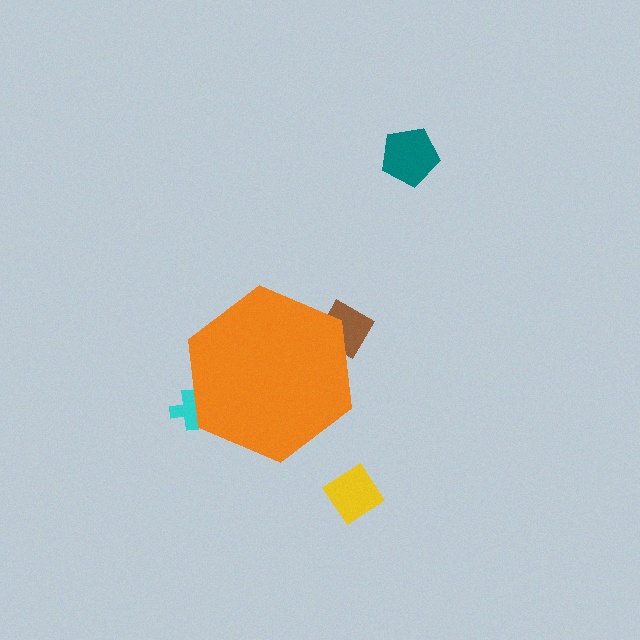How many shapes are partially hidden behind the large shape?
2 shapes are partially hidden.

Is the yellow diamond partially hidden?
No, the yellow diamond is fully visible.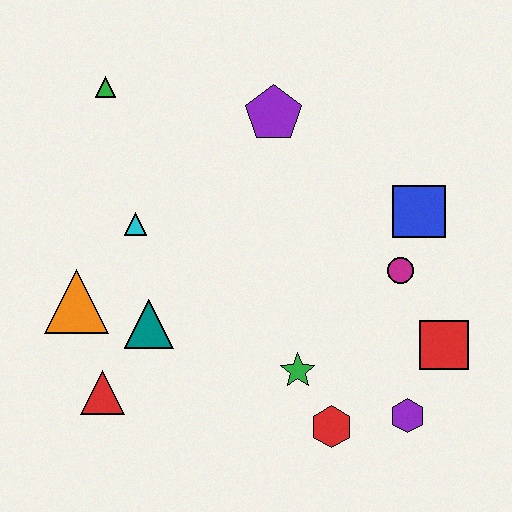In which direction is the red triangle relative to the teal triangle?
The red triangle is below the teal triangle.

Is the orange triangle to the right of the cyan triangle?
No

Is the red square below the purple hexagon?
No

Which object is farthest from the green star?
The green triangle is farthest from the green star.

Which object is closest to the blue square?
The magenta circle is closest to the blue square.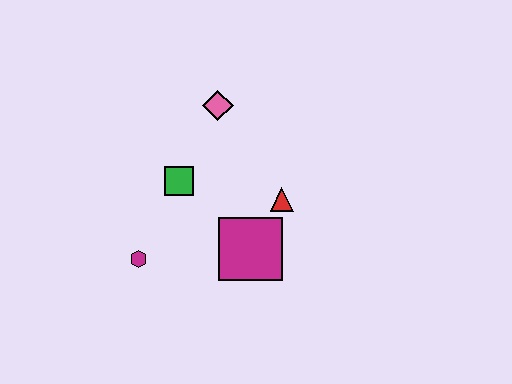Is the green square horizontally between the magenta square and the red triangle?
No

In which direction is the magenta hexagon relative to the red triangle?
The magenta hexagon is to the left of the red triangle.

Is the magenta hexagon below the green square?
Yes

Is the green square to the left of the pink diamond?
Yes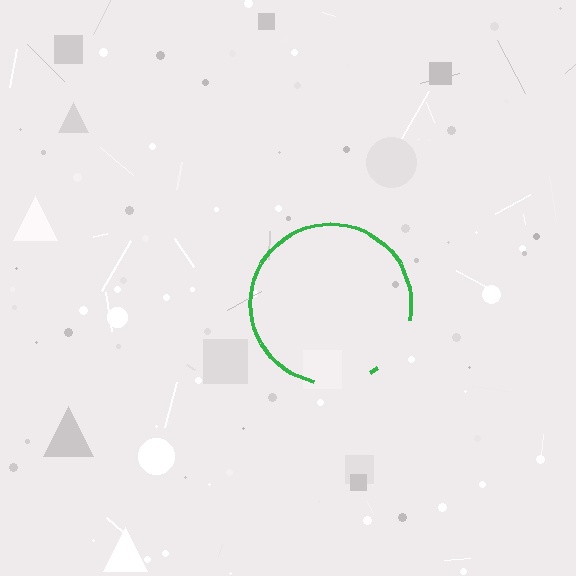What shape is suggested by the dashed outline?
The dashed outline suggests a circle.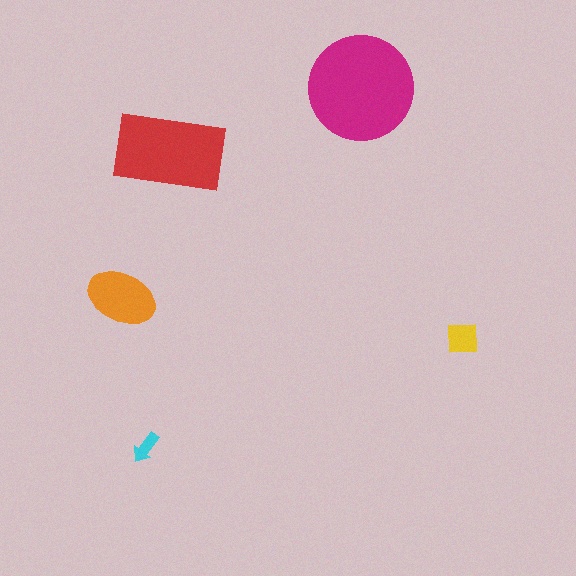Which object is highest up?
The magenta circle is topmost.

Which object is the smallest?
The cyan arrow.